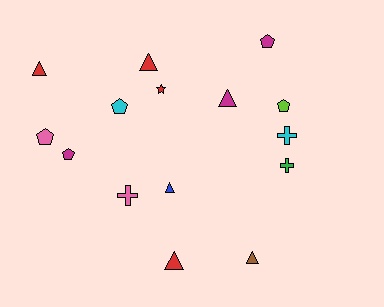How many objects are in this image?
There are 15 objects.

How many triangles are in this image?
There are 6 triangles.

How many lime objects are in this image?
There is 1 lime object.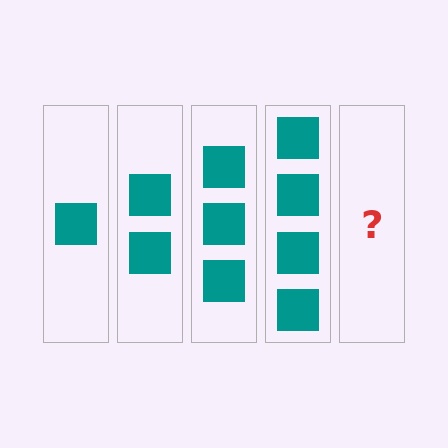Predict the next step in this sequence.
The next step is 5 squares.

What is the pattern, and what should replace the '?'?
The pattern is that each step adds one more square. The '?' should be 5 squares.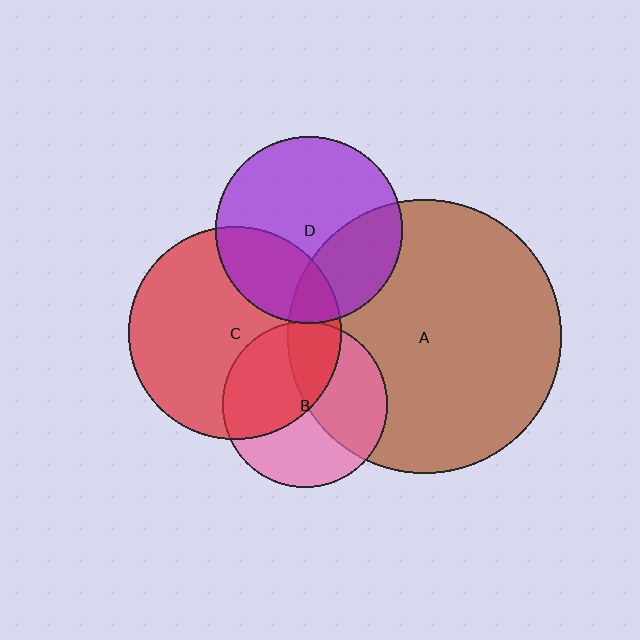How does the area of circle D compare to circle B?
Approximately 1.3 times.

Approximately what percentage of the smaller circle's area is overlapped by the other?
Approximately 45%.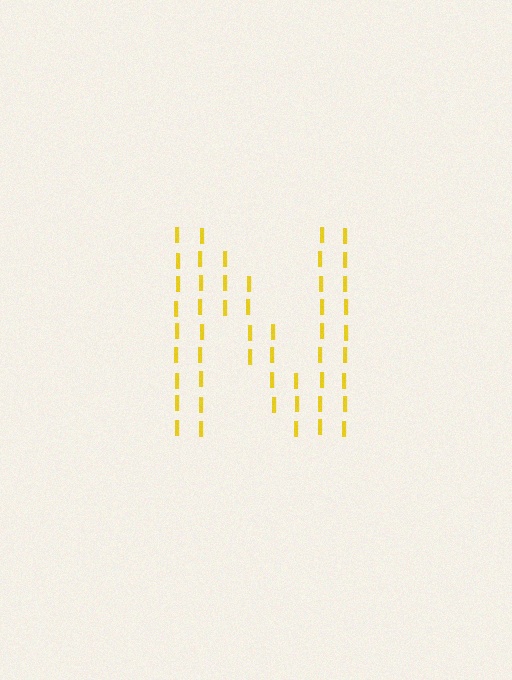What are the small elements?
The small elements are letter I's.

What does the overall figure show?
The overall figure shows the letter N.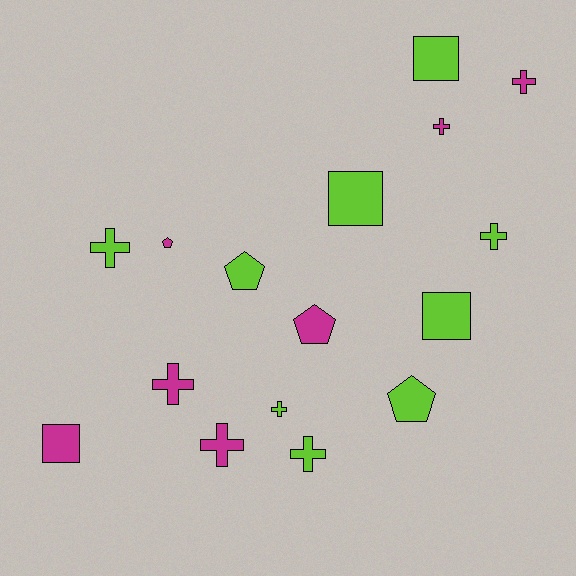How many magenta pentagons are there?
There are 2 magenta pentagons.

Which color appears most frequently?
Lime, with 9 objects.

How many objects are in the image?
There are 16 objects.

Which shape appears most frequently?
Cross, with 8 objects.